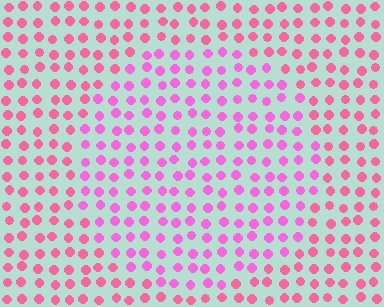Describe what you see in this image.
The image is filled with small pink elements in a uniform arrangement. A circle-shaped region is visible where the elements are tinted to a slightly different hue, forming a subtle color boundary.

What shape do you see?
I see a circle.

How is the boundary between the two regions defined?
The boundary is defined purely by a slight shift in hue (about 26 degrees). Spacing, size, and orientation are identical on both sides.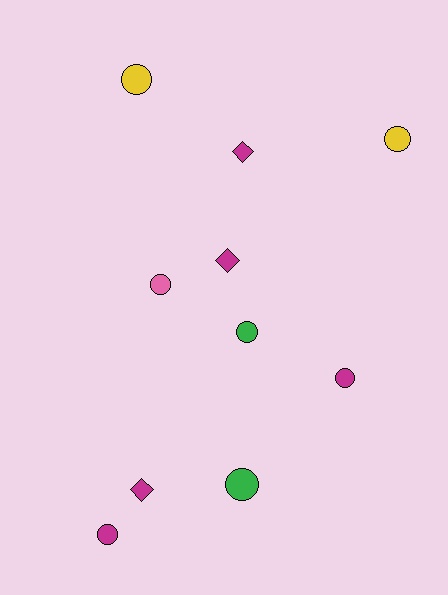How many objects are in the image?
There are 10 objects.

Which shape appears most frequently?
Circle, with 7 objects.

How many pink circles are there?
There is 1 pink circle.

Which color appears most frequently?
Magenta, with 5 objects.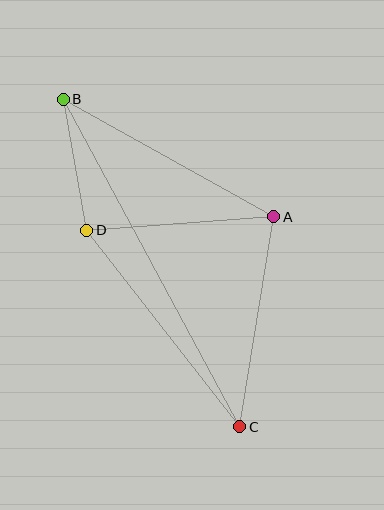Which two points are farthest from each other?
Points B and C are farthest from each other.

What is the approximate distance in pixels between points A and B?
The distance between A and B is approximately 241 pixels.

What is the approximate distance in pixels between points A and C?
The distance between A and C is approximately 213 pixels.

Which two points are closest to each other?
Points B and D are closest to each other.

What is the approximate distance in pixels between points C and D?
The distance between C and D is approximately 249 pixels.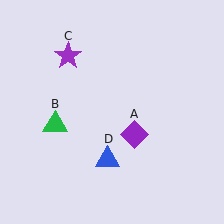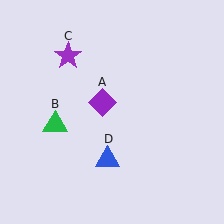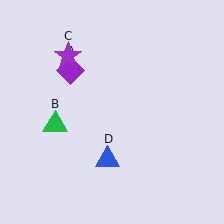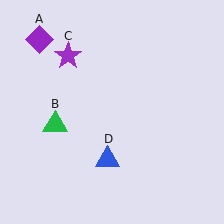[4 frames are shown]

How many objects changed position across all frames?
1 object changed position: purple diamond (object A).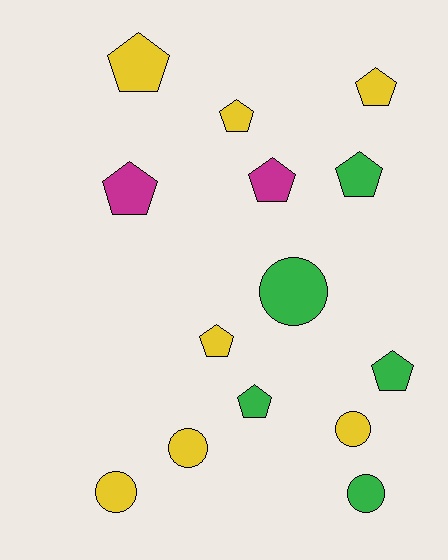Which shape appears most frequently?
Pentagon, with 9 objects.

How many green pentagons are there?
There are 3 green pentagons.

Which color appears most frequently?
Yellow, with 7 objects.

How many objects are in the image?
There are 14 objects.